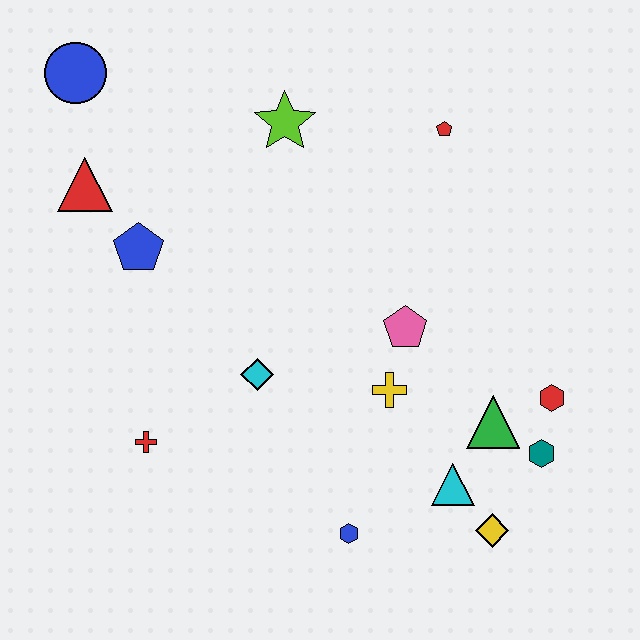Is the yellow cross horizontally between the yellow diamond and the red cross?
Yes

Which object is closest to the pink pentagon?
The yellow cross is closest to the pink pentagon.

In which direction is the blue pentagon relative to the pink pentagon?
The blue pentagon is to the left of the pink pentagon.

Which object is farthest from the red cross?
The red pentagon is farthest from the red cross.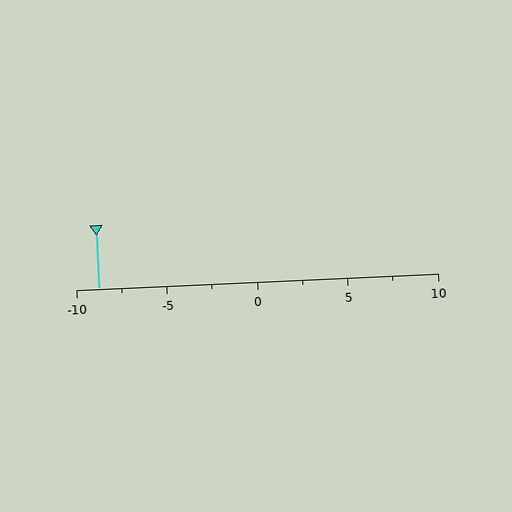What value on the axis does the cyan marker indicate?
The marker indicates approximately -8.8.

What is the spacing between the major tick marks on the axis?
The major ticks are spaced 5 apart.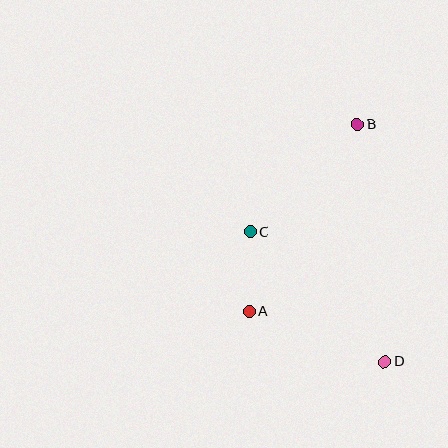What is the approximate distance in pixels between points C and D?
The distance between C and D is approximately 187 pixels.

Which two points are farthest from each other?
Points B and D are farthest from each other.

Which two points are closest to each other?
Points A and C are closest to each other.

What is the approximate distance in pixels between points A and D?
The distance between A and D is approximately 144 pixels.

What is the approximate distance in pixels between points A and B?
The distance between A and B is approximately 216 pixels.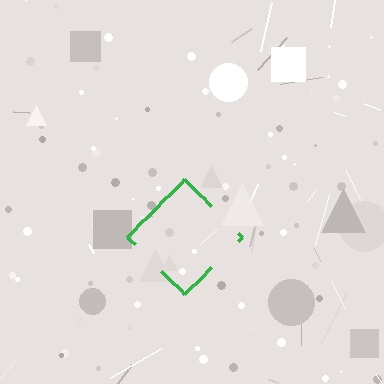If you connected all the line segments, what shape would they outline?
They would outline a diamond.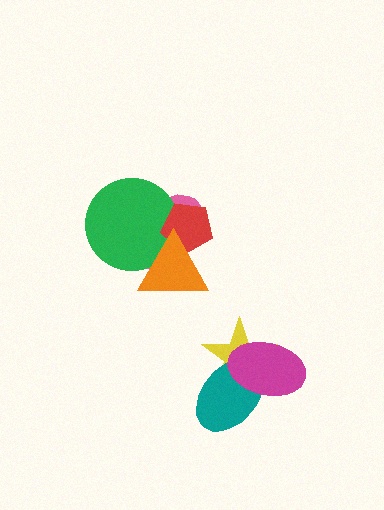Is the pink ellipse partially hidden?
Yes, it is partially covered by another shape.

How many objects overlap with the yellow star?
2 objects overlap with the yellow star.